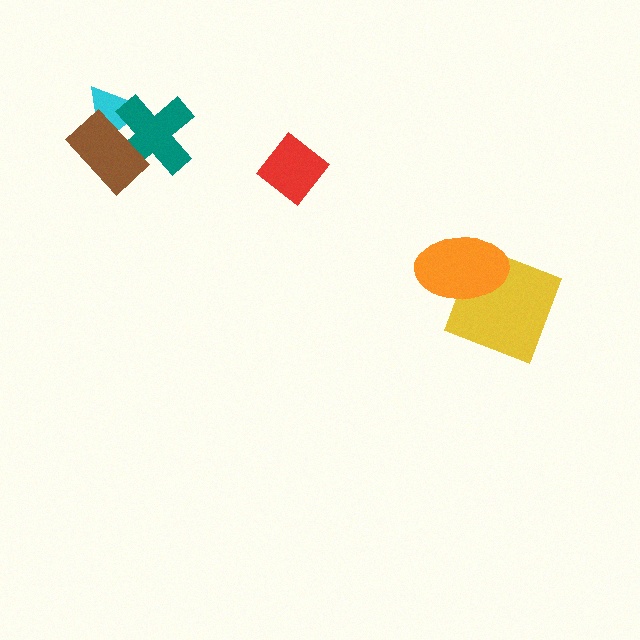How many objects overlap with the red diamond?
0 objects overlap with the red diamond.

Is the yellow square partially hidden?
Yes, it is partially covered by another shape.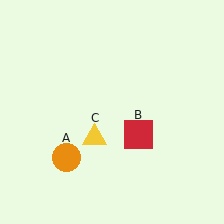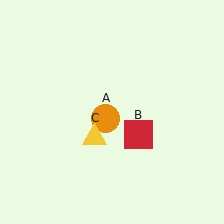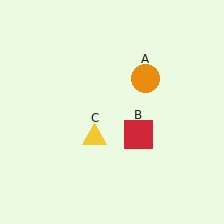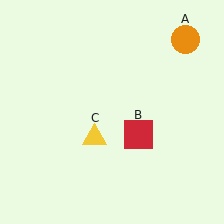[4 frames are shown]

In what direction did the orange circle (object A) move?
The orange circle (object A) moved up and to the right.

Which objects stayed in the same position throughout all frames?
Red square (object B) and yellow triangle (object C) remained stationary.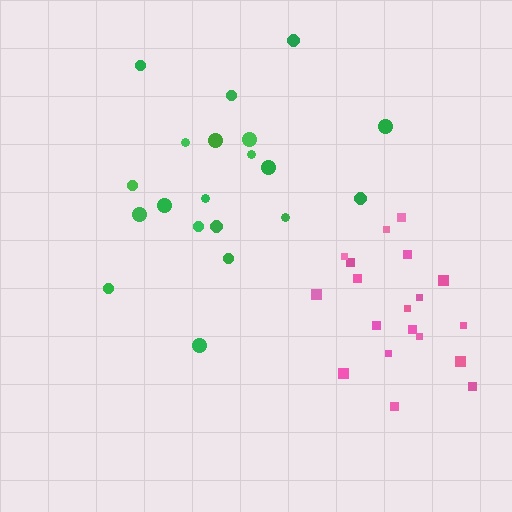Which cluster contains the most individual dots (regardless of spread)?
Green (20).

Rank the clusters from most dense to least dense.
pink, green.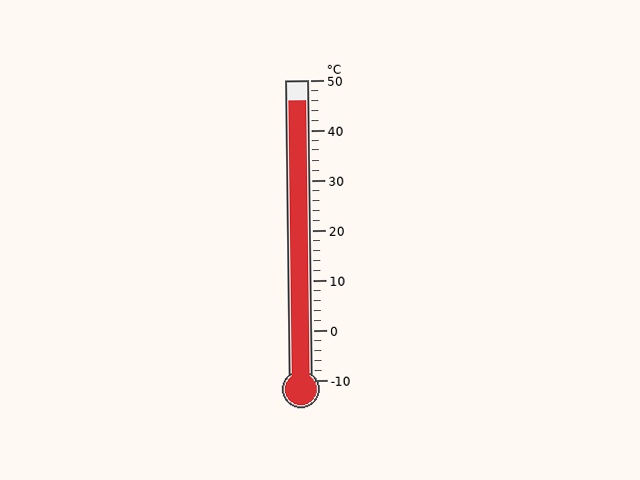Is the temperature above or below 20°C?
The temperature is above 20°C.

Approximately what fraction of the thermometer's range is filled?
The thermometer is filled to approximately 95% of its range.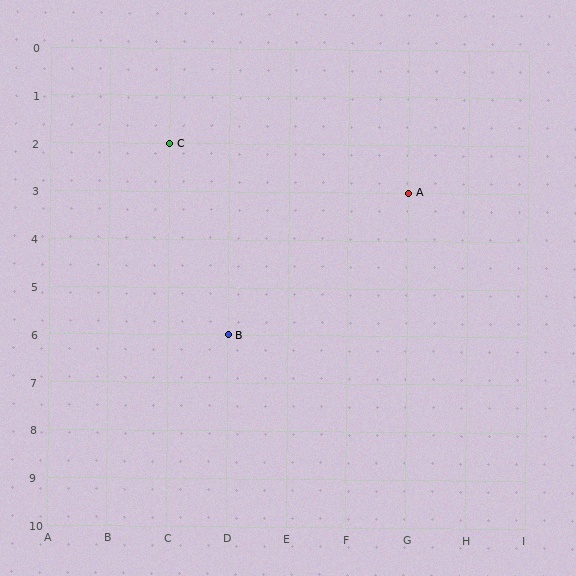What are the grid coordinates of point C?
Point C is at grid coordinates (C, 2).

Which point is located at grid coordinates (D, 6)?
Point B is at (D, 6).